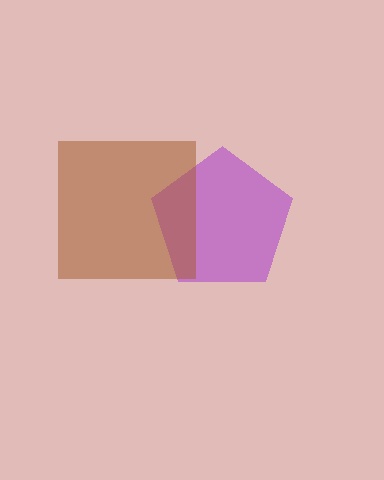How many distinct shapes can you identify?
There are 2 distinct shapes: a purple pentagon, a brown square.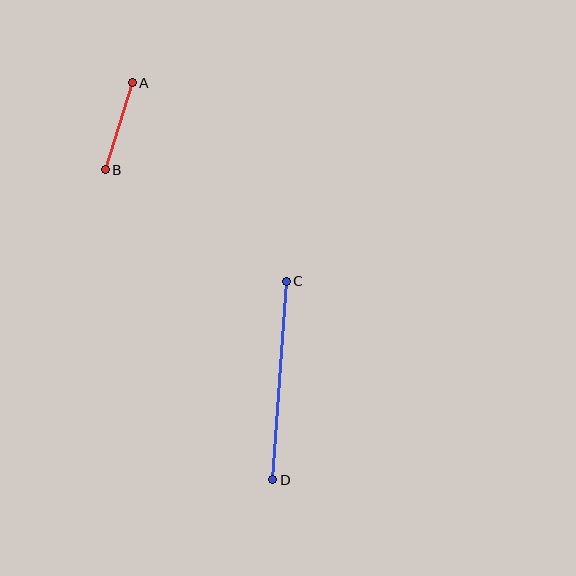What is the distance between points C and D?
The distance is approximately 199 pixels.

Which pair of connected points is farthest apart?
Points C and D are farthest apart.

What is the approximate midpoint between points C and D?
The midpoint is at approximately (280, 380) pixels.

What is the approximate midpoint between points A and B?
The midpoint is at approximately (119, 126) pixels.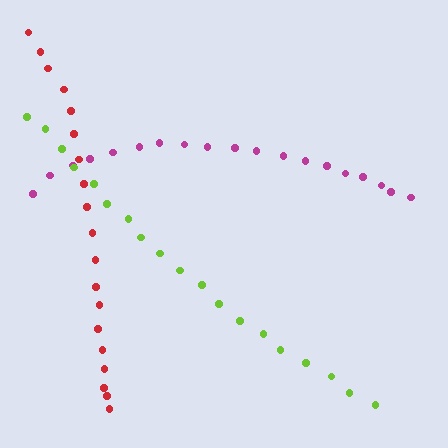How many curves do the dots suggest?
There are 3 distinct paths.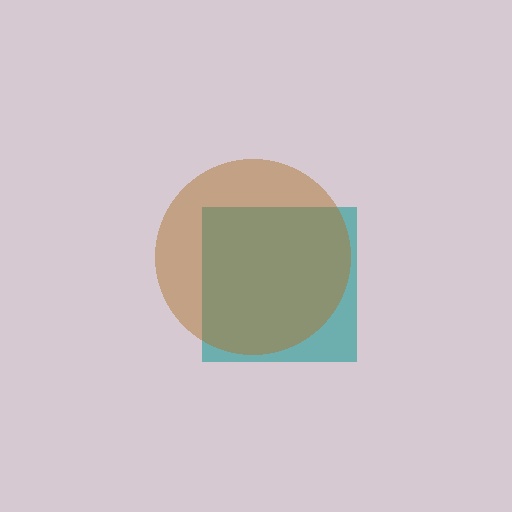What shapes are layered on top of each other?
The layered shapes are: a teal square, a brown circle.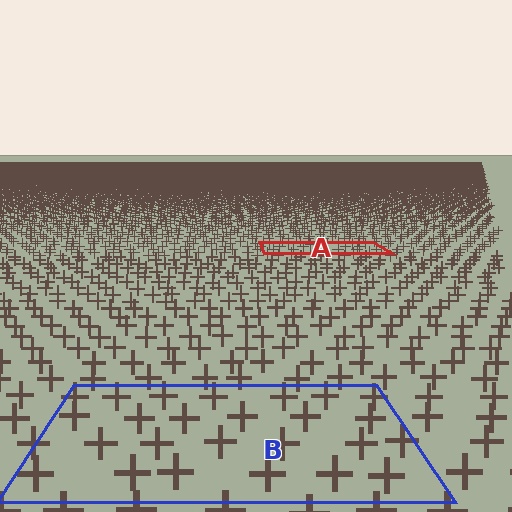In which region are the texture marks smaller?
The texture marks are smaller in region A, because it is farther away.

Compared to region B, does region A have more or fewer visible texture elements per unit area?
Region A has more texture elements per unit area — they are packed more densely because it is farther away.